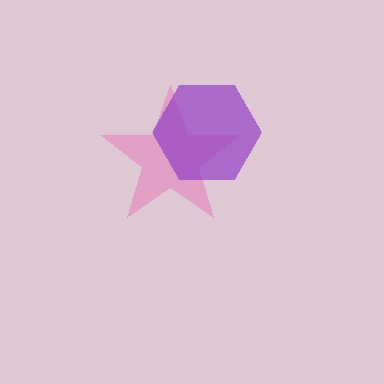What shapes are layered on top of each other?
The layered shapes are: a pink star, a purple hexagon.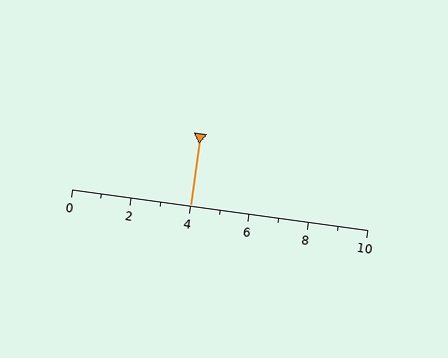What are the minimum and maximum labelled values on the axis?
The axis runs from 0 to 10.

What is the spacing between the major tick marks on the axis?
The major ticks are spaced 2 apart.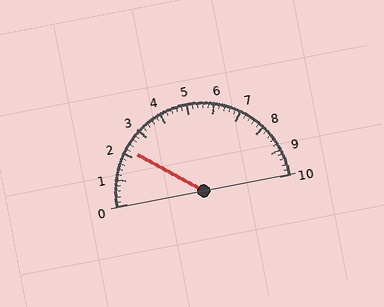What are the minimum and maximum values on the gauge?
The gauge ranges from 0 to 10.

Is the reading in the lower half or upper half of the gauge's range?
The reading is in the lower half of the range (0 to 10).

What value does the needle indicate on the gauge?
The needle indicates approximately 2.2.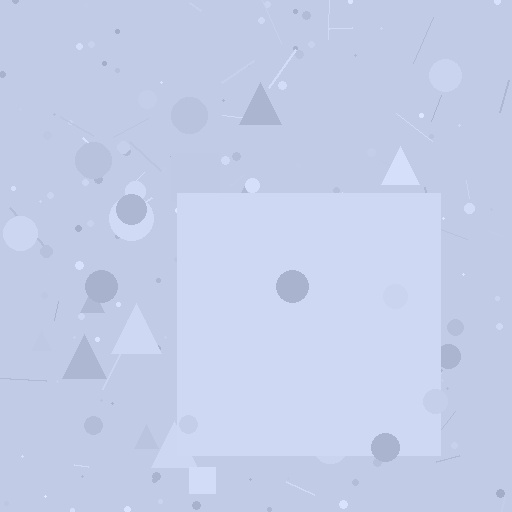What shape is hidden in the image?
A square is hidden in the image.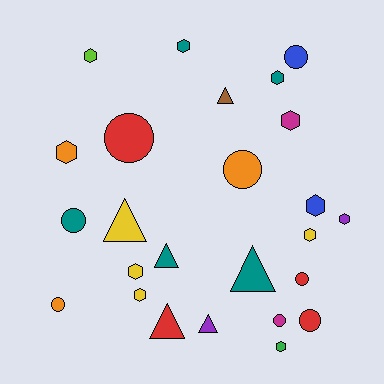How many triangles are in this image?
There are 6 triangles.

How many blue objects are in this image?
There are 2 blue objects.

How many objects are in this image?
There are 25 objects.